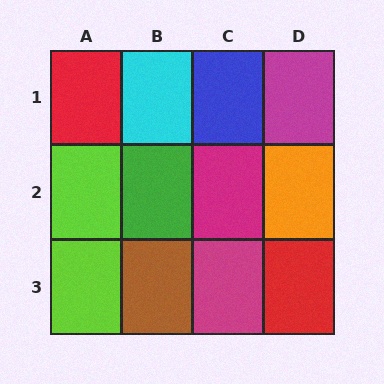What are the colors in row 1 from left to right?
Red, cyan, blue, magenta.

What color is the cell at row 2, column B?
Green.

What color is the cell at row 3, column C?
Magenta.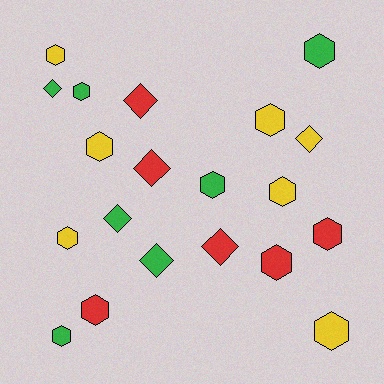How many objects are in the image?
There are 20 objects.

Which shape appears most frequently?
Hexagon, with 13 objects.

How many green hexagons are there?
There are 4 green hexagons.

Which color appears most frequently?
Green, with 7 objects.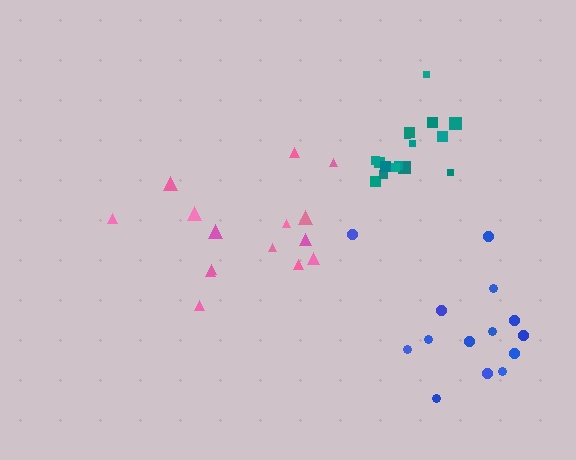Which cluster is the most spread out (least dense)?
Blue.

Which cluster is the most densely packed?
Teal.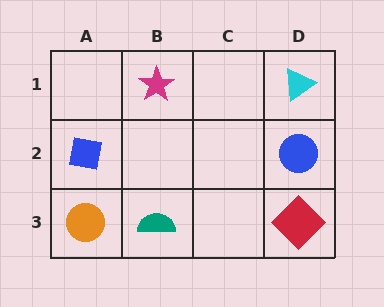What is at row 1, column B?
A magenta star.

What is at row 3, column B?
A teal semicircle.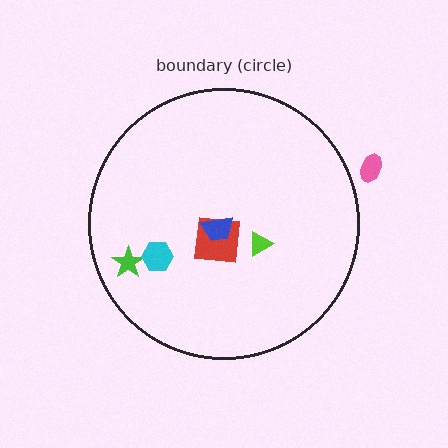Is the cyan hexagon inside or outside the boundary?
Inside.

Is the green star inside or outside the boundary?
Inside.